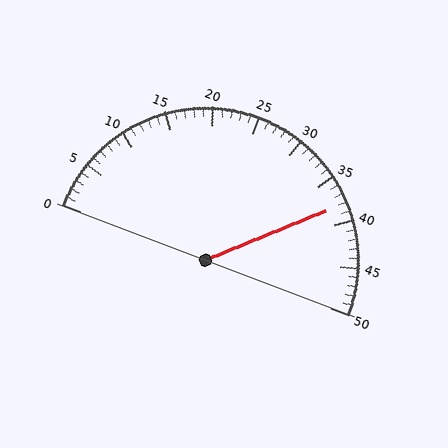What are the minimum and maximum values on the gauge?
The gauge ranges from 0 to 50.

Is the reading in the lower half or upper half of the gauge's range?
The reading is in the upper half of the range (0 to 50).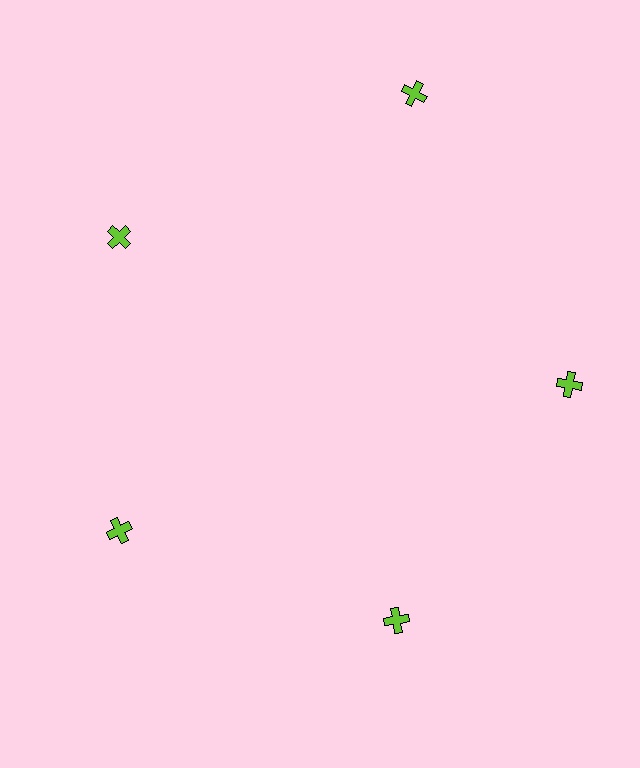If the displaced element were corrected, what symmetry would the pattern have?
It would have 5-fold rotational symmetry — the pattern would map onto itself every 72 degrees.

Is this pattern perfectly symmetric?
No. The 5 lime crosses are arranged in a ring, but one element near the 1 o'clock position is pushed outward from the center, breaking the 5-fold rotational symmetry.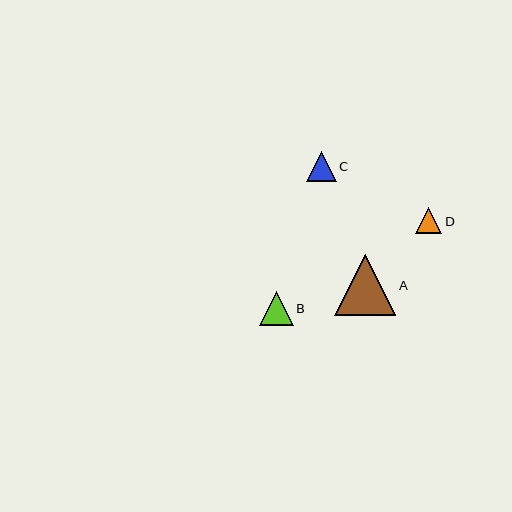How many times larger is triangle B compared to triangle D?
Triangle B is approximately 1.3 times the size of triangle D.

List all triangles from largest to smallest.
From largest to smallest: A, B, C, D.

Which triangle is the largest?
Triangle A is the largest with a size of approximately 61 pixels.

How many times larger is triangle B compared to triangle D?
Triangle B is approximately 1.3 times the size of triangle D.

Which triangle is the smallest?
Triangle D is the smallest with a size of approximately 26 pixels.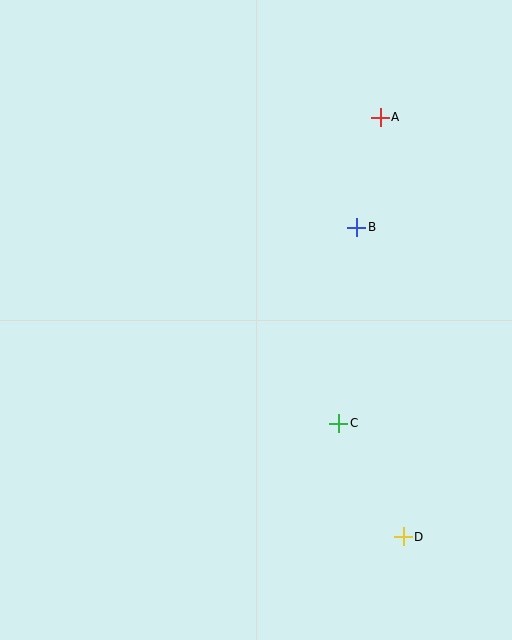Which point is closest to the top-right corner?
Point A is closest to the top-right corner.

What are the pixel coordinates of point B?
Point B is at (357, 227).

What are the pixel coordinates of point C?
Point C is at (339, 423).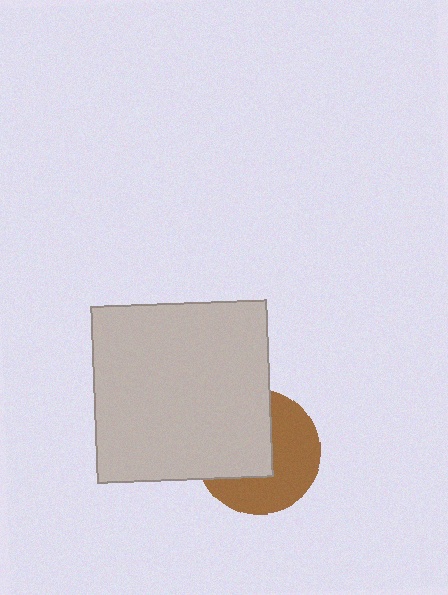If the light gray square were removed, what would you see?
You would see the complete brown circle.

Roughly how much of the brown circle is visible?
About half of it is visible (roughly 51%).